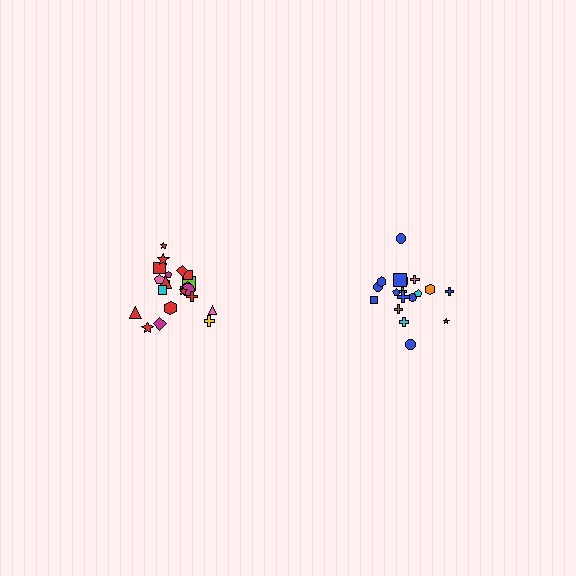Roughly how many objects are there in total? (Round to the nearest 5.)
Roughly 40 objects in total.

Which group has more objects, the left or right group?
The left group.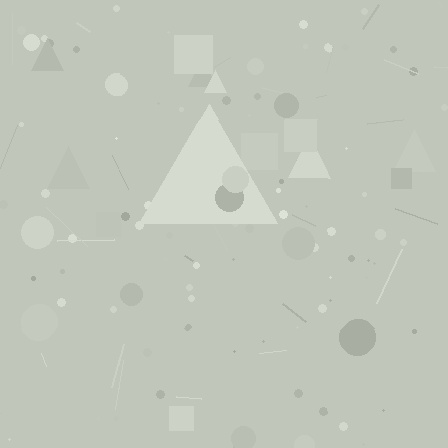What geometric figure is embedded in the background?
A triangle is embedded in the background.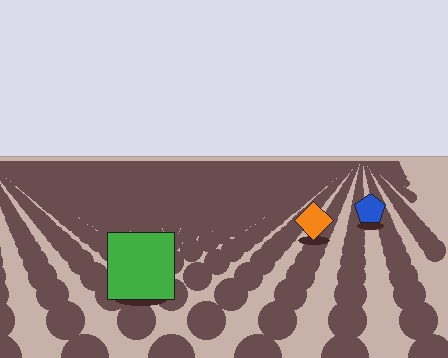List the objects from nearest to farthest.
From nearest to farthest: the green square, the orange diamond, the blue pentagon.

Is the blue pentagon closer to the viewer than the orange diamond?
No. The orange diamond is closer — you can tell from the texture gradient: the ground texture is coarser near it.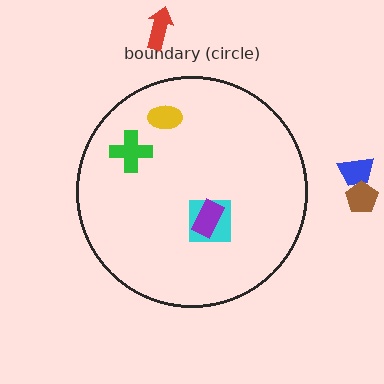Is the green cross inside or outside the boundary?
Inside.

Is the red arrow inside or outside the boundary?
Outside.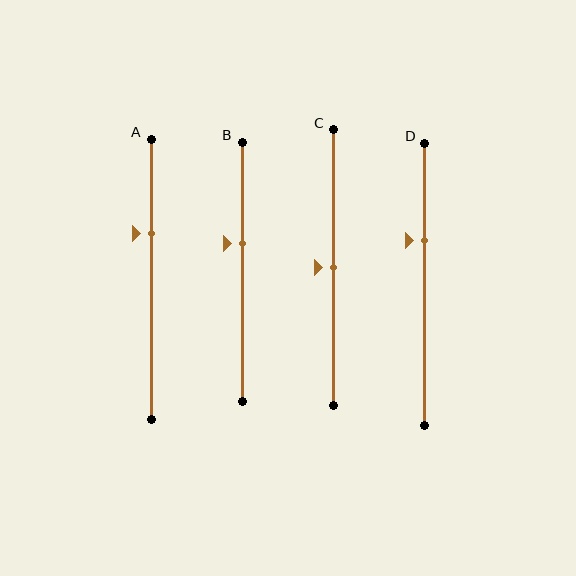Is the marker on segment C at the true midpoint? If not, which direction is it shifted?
Yes, the marker on segment C is at the true midpoint.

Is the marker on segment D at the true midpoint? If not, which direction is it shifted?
No, the marker on segment D is shifted upward by about 15% of the segment length.